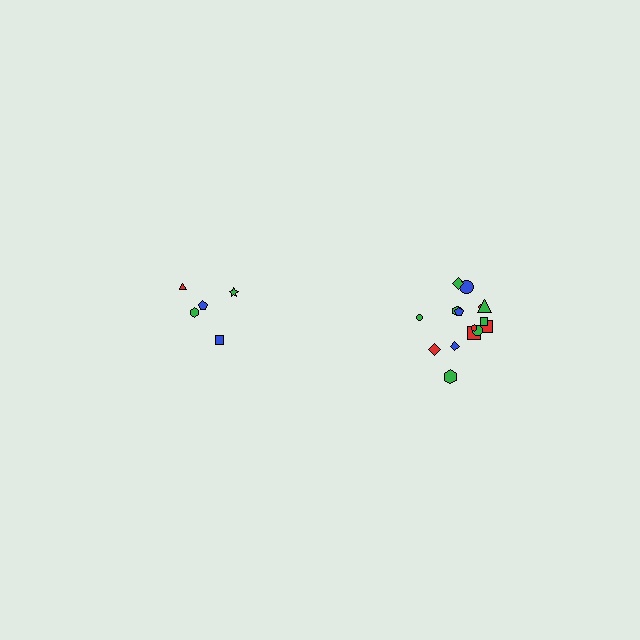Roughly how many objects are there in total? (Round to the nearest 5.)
Roughly 20 objects in total.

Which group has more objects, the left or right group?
The right group.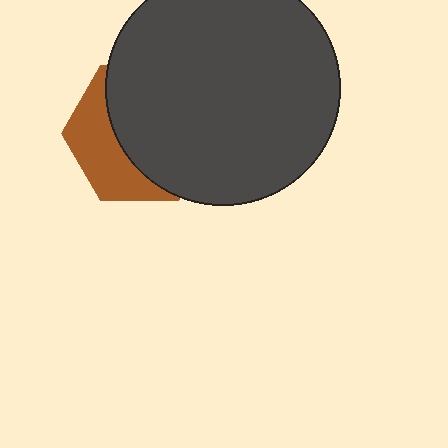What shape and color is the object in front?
The object in front is a dark gray circle.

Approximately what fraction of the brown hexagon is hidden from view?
Roughly 63% of the brown hexagon is hidden behind the dark gray circle.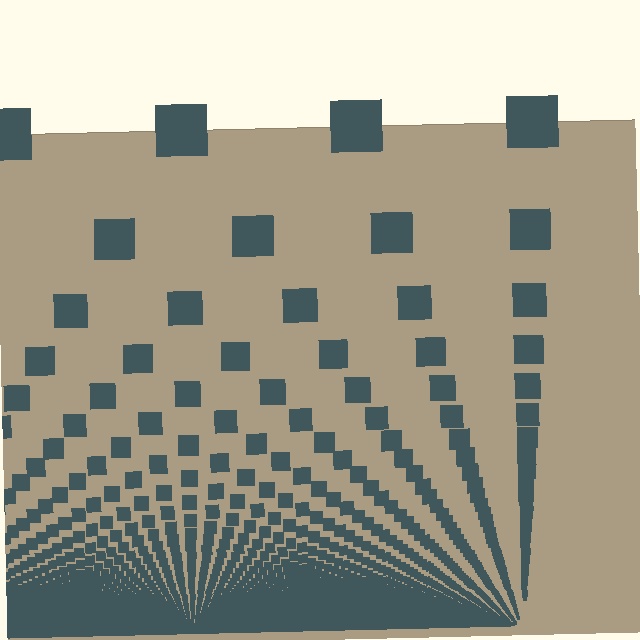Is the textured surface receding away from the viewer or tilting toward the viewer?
The surface appears to tilt toward the viewer. Texture elements get larger and sparser toward the top.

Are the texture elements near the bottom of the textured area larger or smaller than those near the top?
Smaller. The gradient is inverted — elements near the bottom are smaller and denser.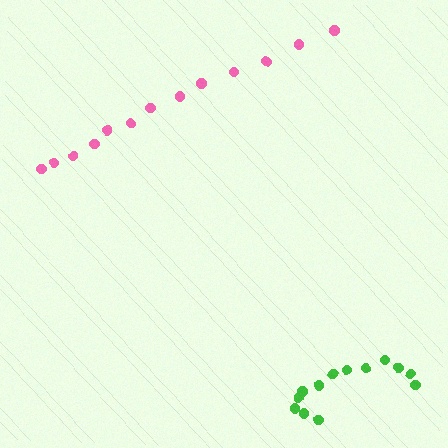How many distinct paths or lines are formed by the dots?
There are 2 distinct paths.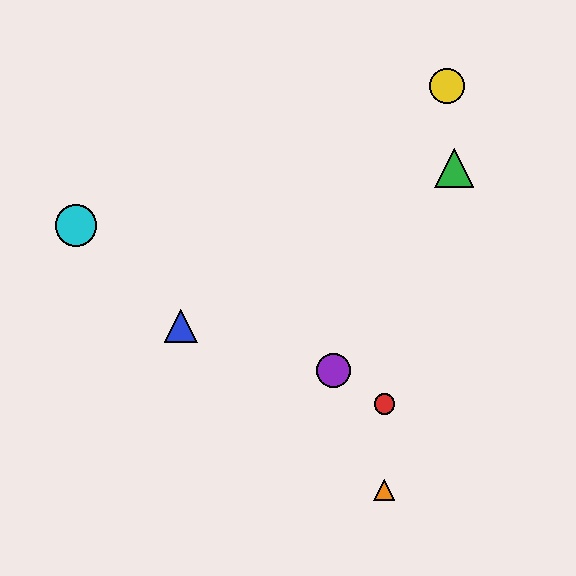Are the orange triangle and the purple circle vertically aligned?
No, the orange triangle is at x≈384 and the purple circle is at x≈333.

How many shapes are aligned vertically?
2 shapes (the red circle, the orange triangle) are aligned vertically.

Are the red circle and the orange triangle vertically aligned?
Yes, both are at x≈384.